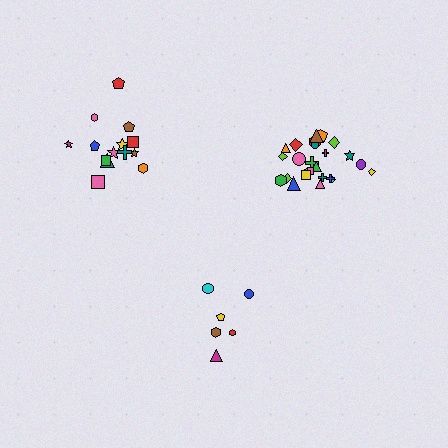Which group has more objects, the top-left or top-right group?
The top-right group.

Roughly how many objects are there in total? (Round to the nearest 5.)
Roughly 45 objects in total.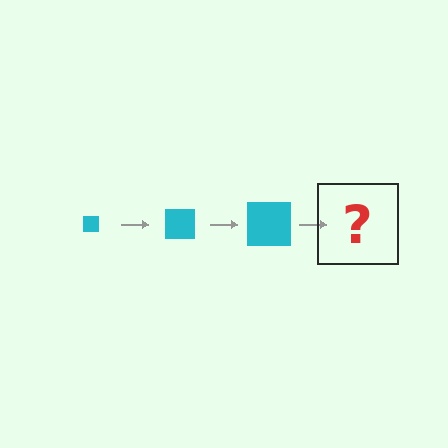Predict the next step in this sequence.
The next step is a cyan square, larger than the previous one.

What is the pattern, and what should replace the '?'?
The pattern is that the square gets progressively larger each step. The '?' should be a cyan square, larger than the previous one.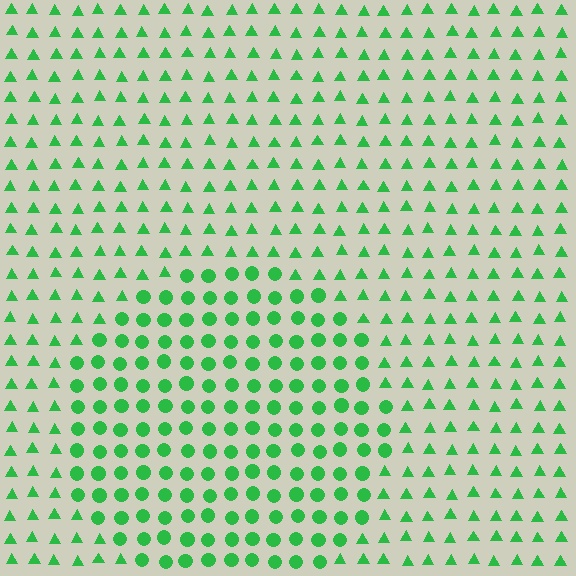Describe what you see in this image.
The image is filled with small green elements arranged in a uniform grid. A circle-shaped region contains circles, while the surrounding area contains triangles. The boundary is defined purely by the change in element shape.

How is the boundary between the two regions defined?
The boundary is defined by a change in element shape: circles inside vs. triangles outside. All elements share the same color and spacing.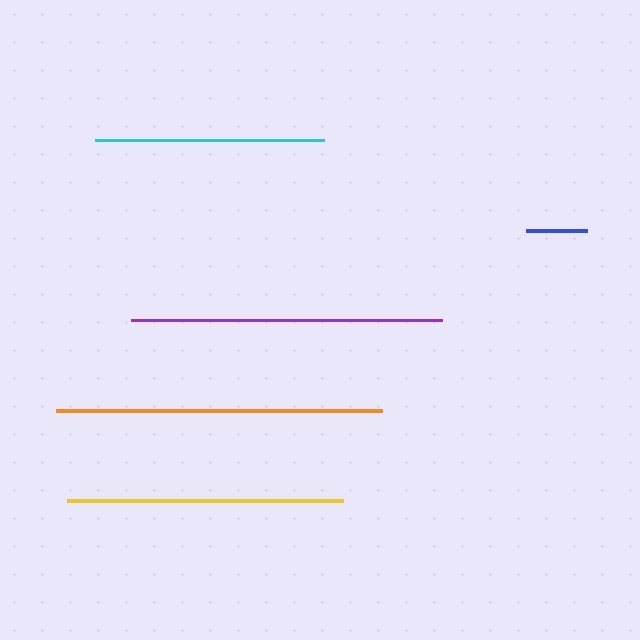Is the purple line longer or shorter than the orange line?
The orange line is longer than the purple line.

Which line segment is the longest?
The orange line is the longest at approximately 326 pixels.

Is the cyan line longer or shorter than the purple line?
The purple line is longer than the cyan line.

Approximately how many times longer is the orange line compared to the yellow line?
The orange line is approximately 1.2 times the length of the yellow line.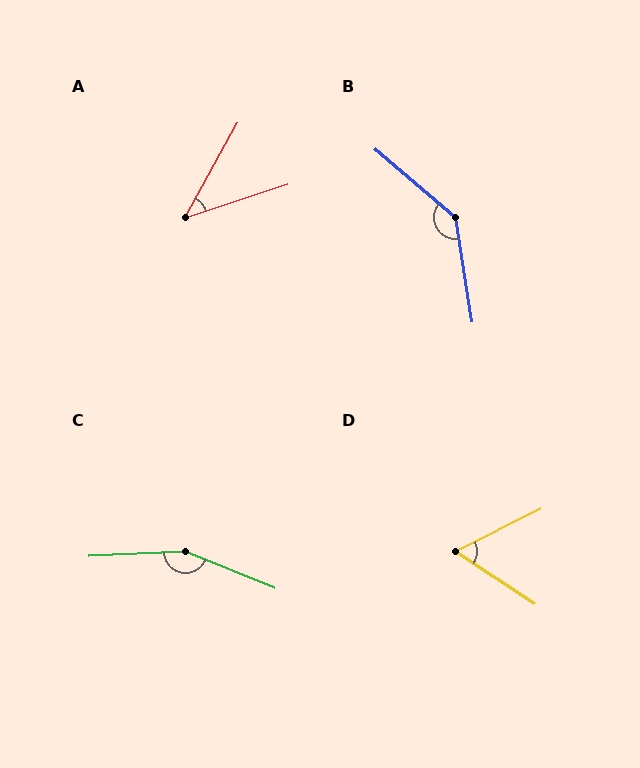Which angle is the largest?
C, at approximately 156 degrees.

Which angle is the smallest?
A, at approximately 43 degrees.